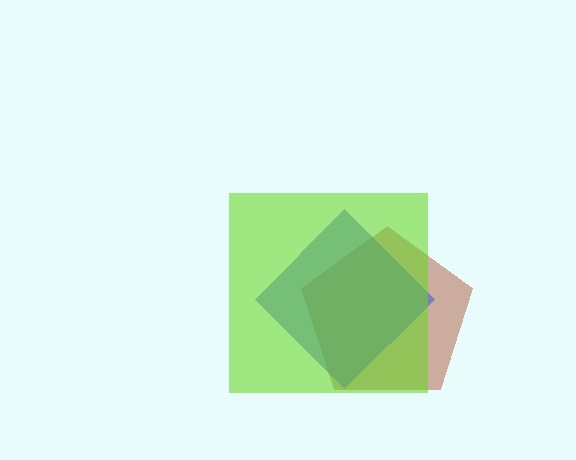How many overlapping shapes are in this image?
There are 3 overlapping shapes in the image.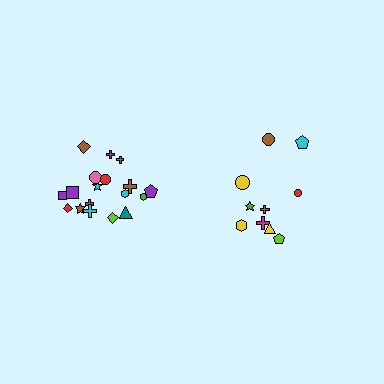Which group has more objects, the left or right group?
The left group.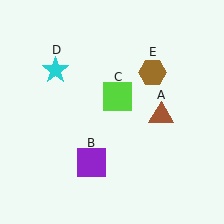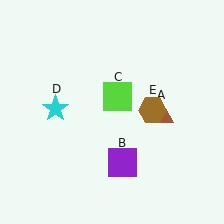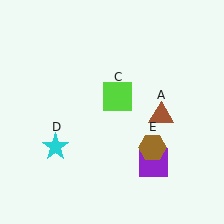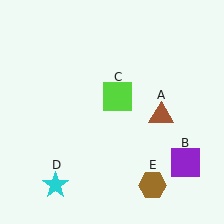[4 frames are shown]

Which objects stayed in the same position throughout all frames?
Brown triangle (object A) and lime square (object C) remained stationary.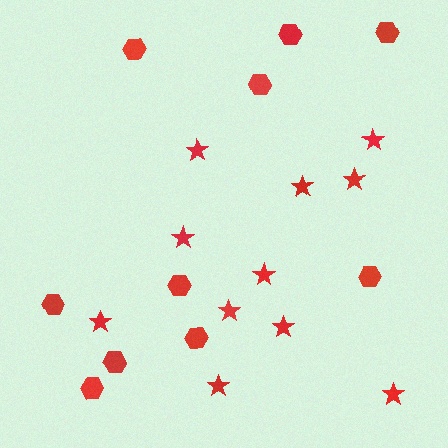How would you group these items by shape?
There are 2 groups: one group of stars (11) and one group of hexagons (10).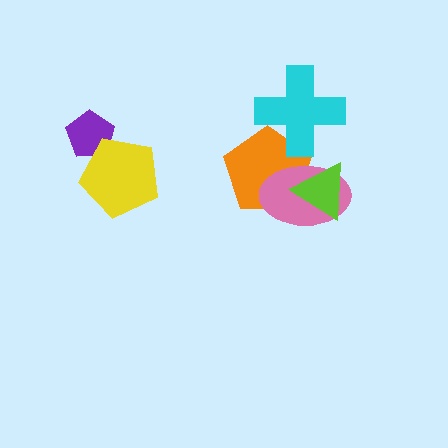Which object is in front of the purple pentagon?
The yellow pentagon is in front of the purple pentagon.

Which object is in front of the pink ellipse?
The lime triangle is in front of the pink ellipse.